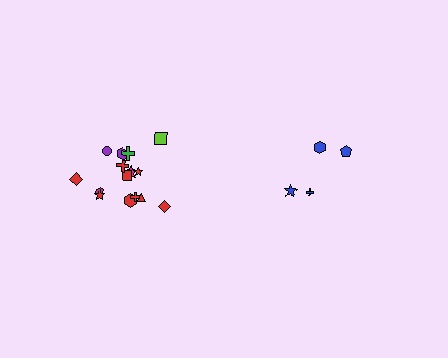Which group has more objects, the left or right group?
The left group.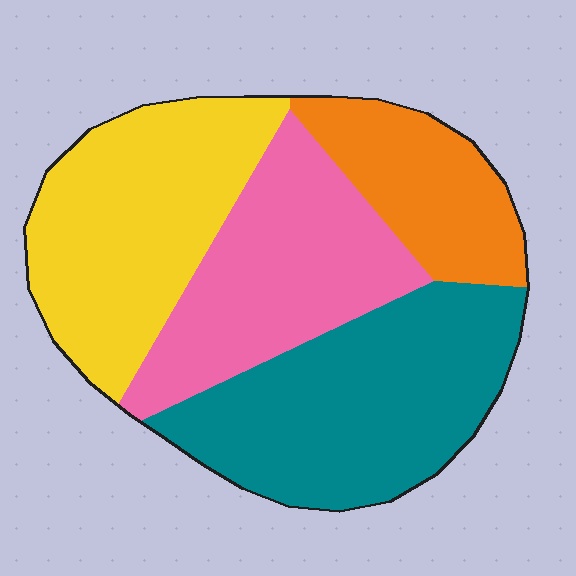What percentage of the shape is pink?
Pink covers about 25% of the shape.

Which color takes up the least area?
Orange, at roughly 15%.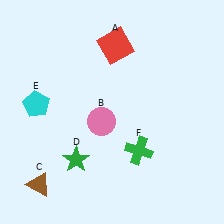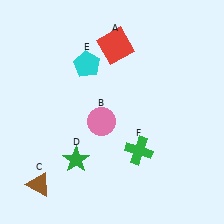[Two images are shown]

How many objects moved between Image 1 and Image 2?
1 object moved between the two images.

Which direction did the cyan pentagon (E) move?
The cyan pentagon (E) moved right.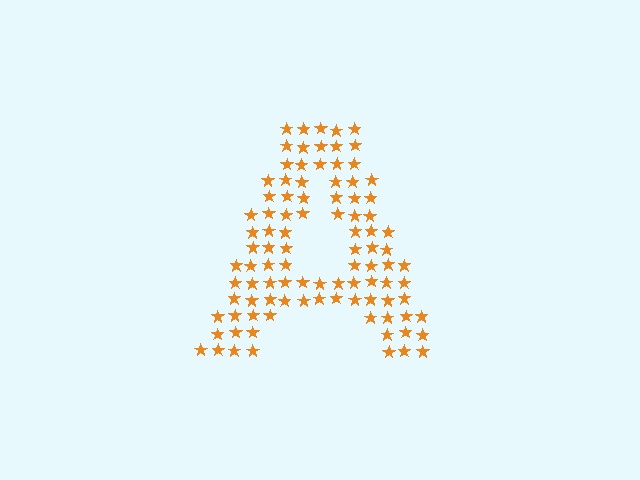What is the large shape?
The large shape is the letter A.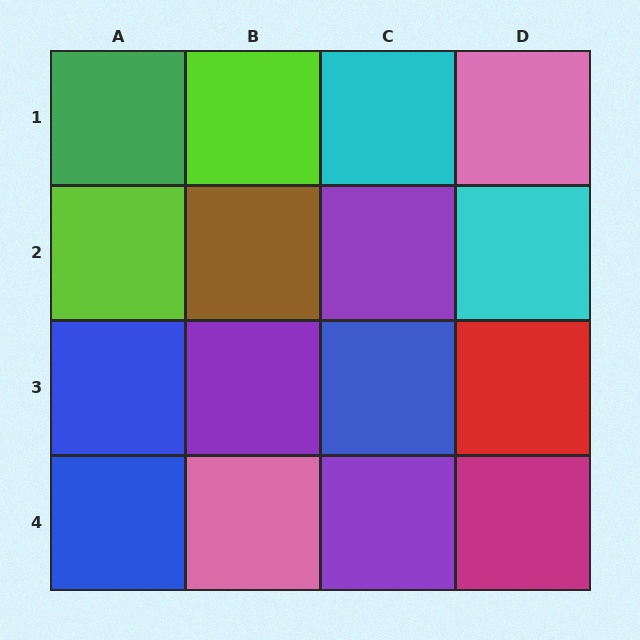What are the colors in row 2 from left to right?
Lime, brown, purple, cyan.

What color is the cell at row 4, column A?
Blue.